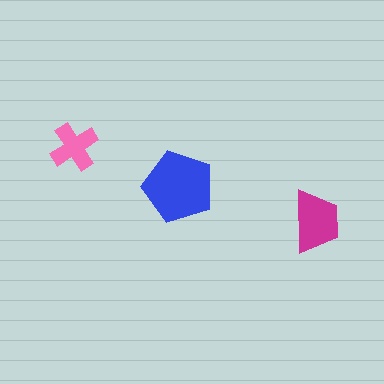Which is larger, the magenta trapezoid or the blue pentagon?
The blue pentagon.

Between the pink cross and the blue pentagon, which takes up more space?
The blue pentagon.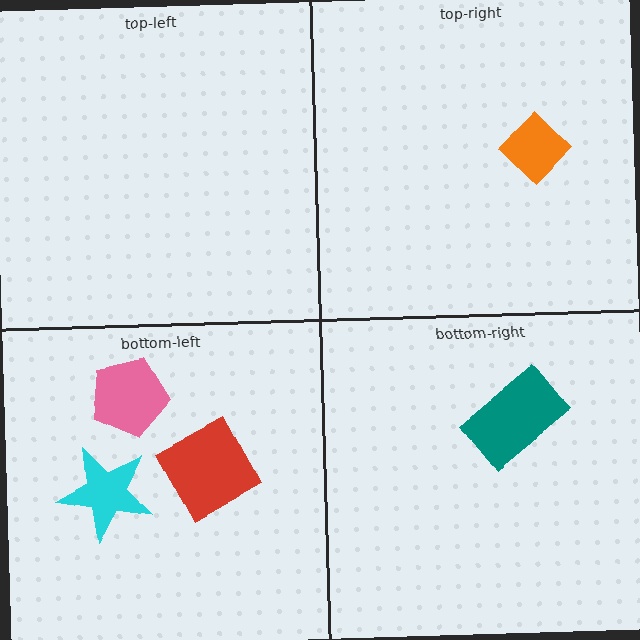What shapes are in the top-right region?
The orange diamond.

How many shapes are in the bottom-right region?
1.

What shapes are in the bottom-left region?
The pink pentagon, the red square, the cyan star.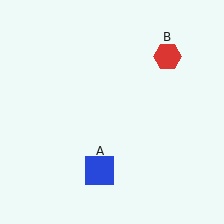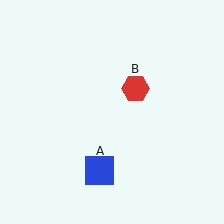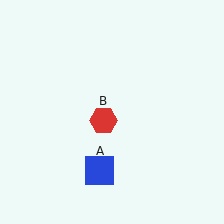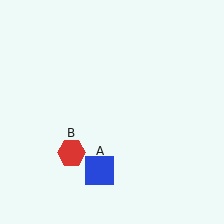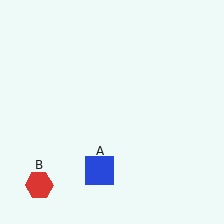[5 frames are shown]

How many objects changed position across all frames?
1 object changed position: red hexagon (object B).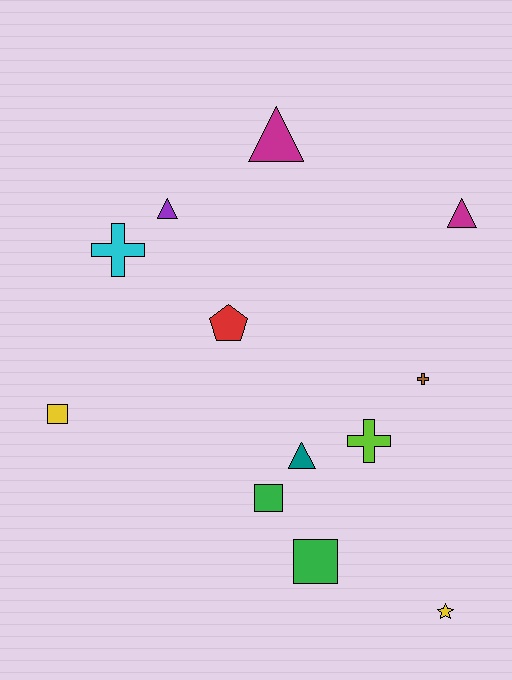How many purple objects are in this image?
There is 1 purple object.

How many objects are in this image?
There are 12 objects.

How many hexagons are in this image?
There are no hexagons.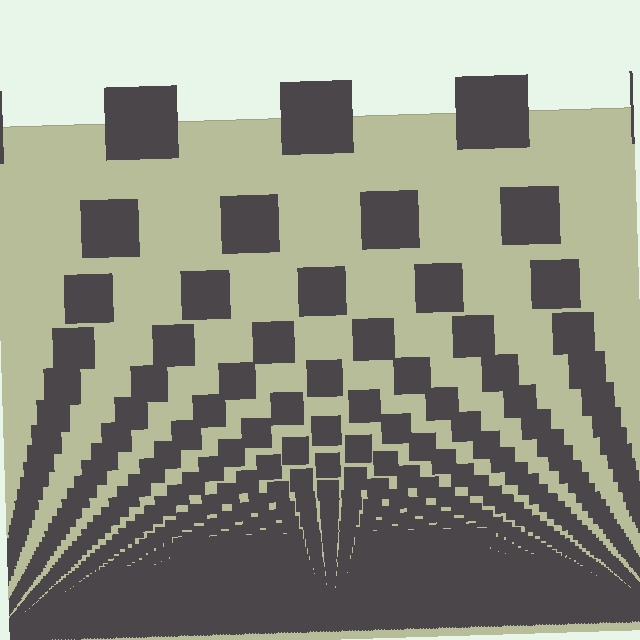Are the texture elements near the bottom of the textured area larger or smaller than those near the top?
Smaller. The gradient is inverted — elements near the bottom are smaller and denser.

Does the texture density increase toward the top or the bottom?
Density increases toward the bottom.